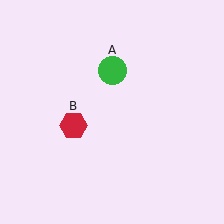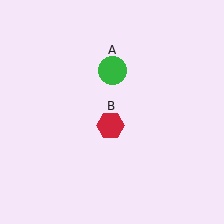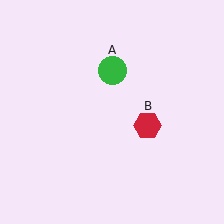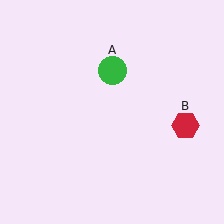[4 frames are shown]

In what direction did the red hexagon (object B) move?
The red hexagon (object B) moved right.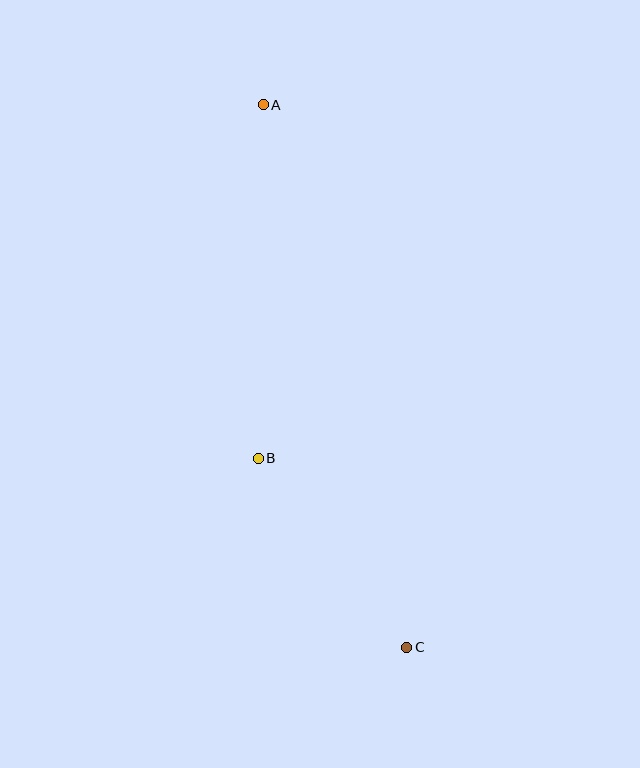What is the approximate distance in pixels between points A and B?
The distance between A and B is approximately 353 pixels.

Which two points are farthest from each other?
Points A and C are farthest from each other.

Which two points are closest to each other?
Points B and C are closest to each other.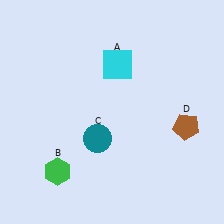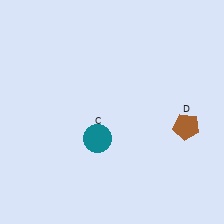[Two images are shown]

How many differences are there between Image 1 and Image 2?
There are 2 differences between the two images.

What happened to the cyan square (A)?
The cyan square (A) was removed in Image 2. It was in the top-right area of Image 1.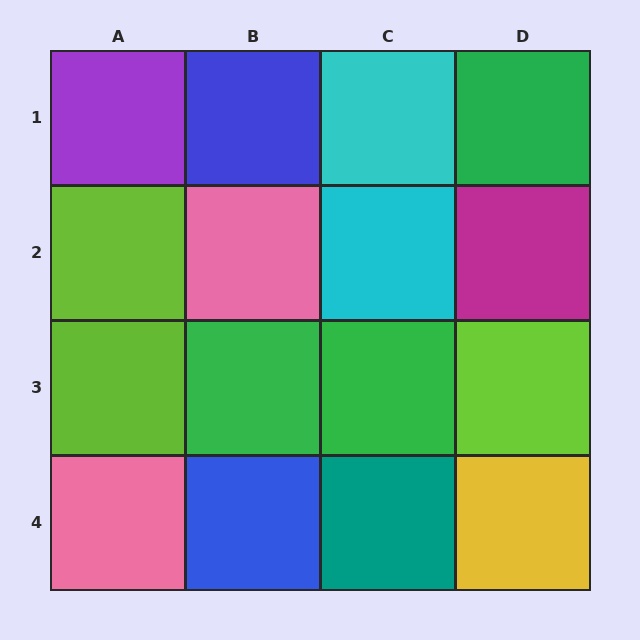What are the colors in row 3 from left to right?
Lime, green, green, lime.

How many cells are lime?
3 cells are lime.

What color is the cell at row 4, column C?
Teal.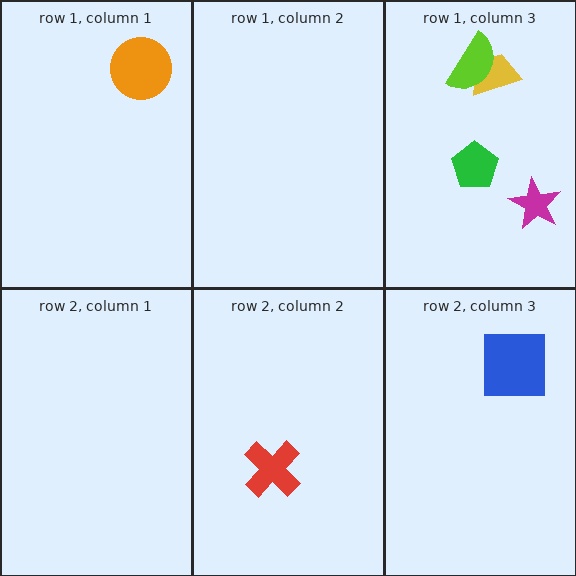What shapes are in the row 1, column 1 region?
The orange circle.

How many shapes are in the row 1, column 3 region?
4.